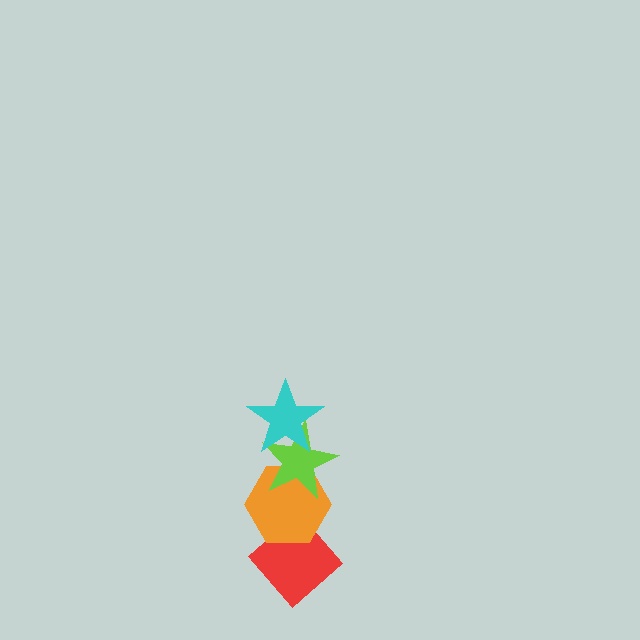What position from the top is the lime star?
The lime star is 2nd from the top.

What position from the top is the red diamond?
The red diamond is 4th from the top.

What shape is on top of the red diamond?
The orange hexagon is on top of the red diamond.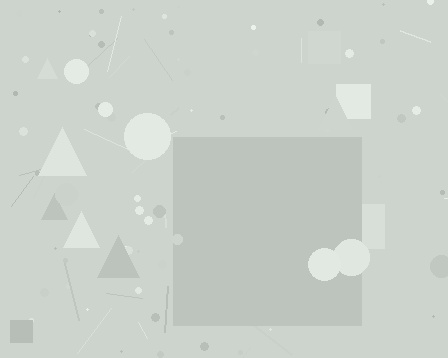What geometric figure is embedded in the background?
A square is embedded in the background.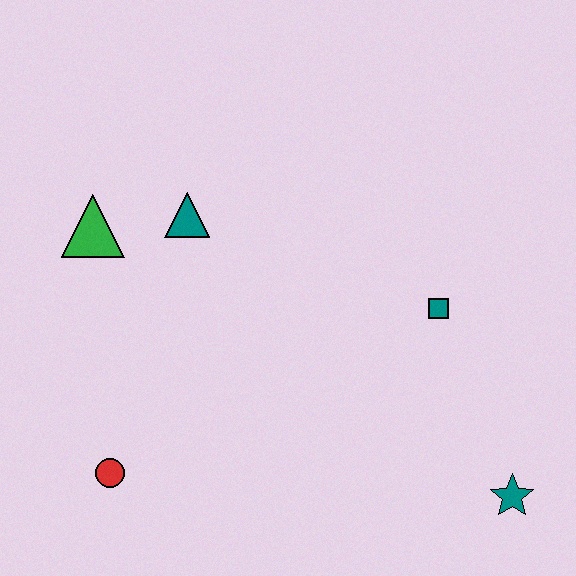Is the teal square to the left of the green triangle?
No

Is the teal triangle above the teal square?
Yes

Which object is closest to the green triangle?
The teal triangle is closest to the green triangle.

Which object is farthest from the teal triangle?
The teal star is farthest from the teal triangle.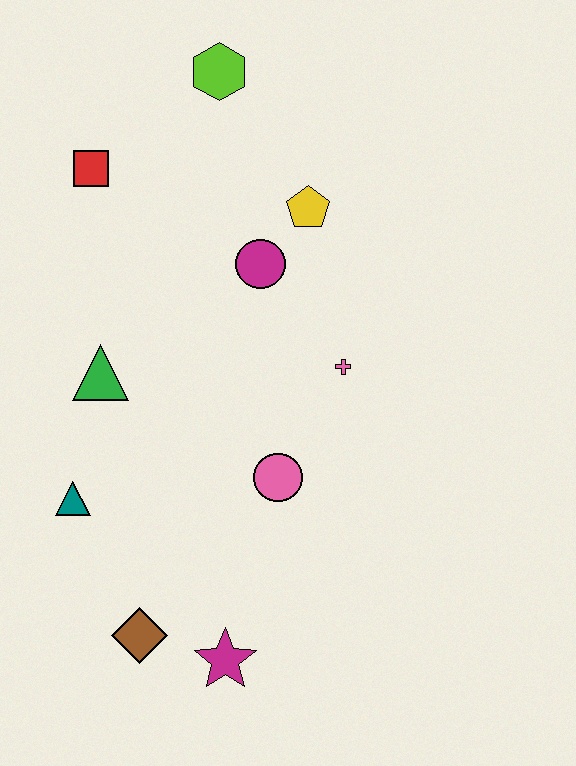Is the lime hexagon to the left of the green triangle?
No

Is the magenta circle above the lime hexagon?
No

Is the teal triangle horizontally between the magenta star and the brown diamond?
No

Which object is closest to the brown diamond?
The magenta star is closest to the brown diamond.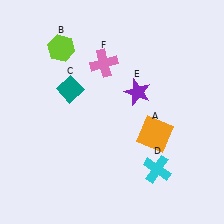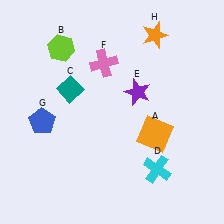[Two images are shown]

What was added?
A blue pentagon (G), an orange star (H) were added in Image 2.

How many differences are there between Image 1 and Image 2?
There are 2 differences between the two images.